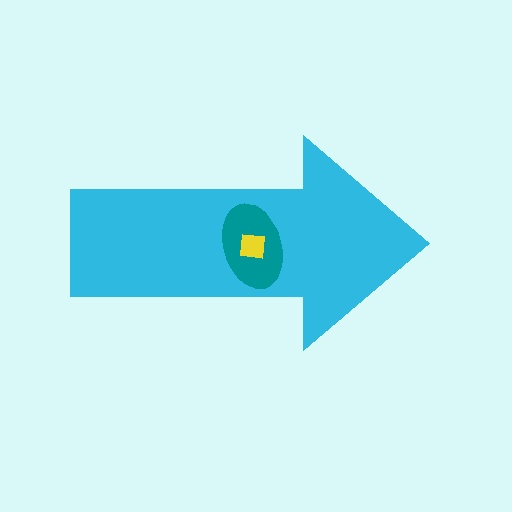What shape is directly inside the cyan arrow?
The teal ellipse.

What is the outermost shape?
The cyan arrow.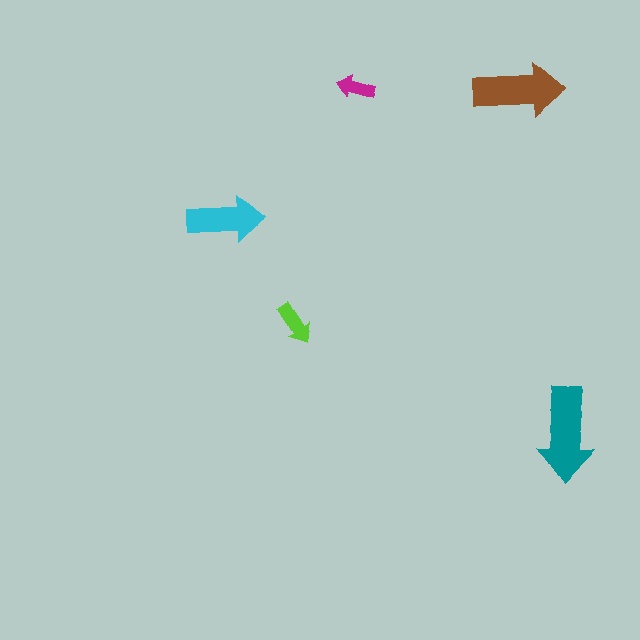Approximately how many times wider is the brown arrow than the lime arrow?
About 2 times wider.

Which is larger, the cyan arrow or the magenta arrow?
The cyan one.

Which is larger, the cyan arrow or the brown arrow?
The brown one.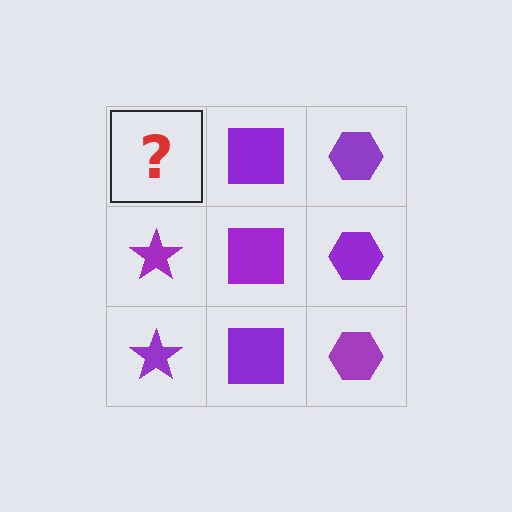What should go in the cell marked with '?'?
The missing cell should contain a purple star.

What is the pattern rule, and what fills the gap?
The rule is that each column has a consistent shape. The gap should be filled with a purple star.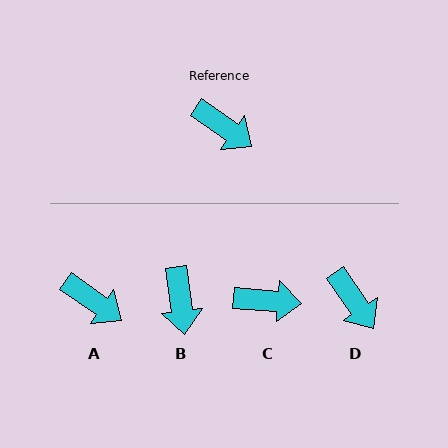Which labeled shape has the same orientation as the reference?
A.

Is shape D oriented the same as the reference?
No, it is off by about 21 degrees.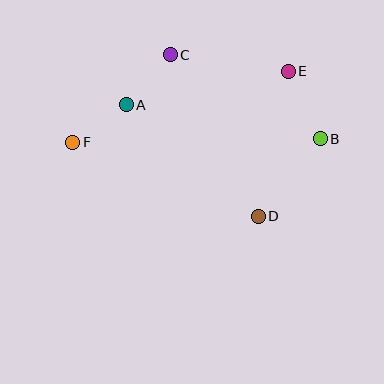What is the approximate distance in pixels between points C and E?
The distance between C and E is approximately 119 pixels.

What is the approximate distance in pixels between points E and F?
The distance between E and F is approximately 227 pixels.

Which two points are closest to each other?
Points A and F are closest to each other.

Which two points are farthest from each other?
Points B and F are farthest from each other.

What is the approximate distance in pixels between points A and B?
The distance between A and B is approximately 197 pixels.